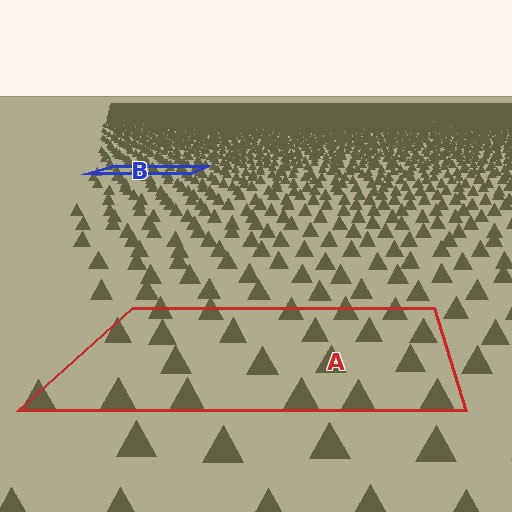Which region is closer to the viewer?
Region A is closer. The texture elements there are larger and more spread out.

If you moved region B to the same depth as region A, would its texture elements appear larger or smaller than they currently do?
They would appear larger. At a closer depth, the same texture elements are projected at a bigger on-screen size.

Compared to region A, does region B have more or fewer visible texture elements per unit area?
Region B has more texture elements per unit area — they are packed more densely because it is farther away.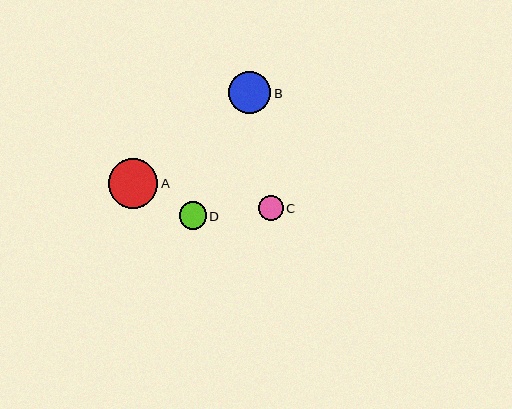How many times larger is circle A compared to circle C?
Circle A is approximately 2.0 times the size of circle C.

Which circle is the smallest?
Circle C is the smallest with a size of approximately 25 pixels.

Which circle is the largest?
Circle A is the largest with a size of approximately 50 pixels.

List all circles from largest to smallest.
From largest to smallest: A, B, D, C.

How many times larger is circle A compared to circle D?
Circle A is approximately 1.8 times the size of circle D.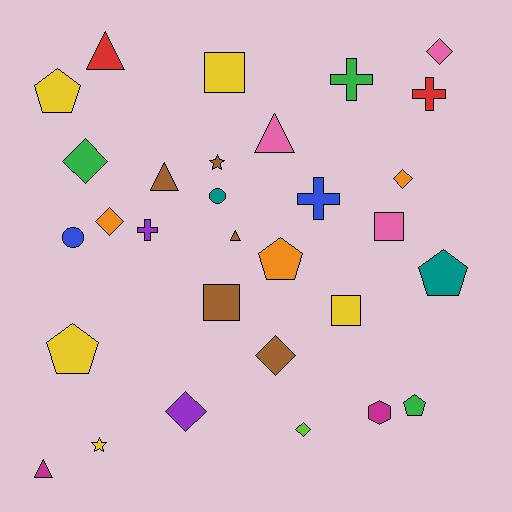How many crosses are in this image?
There are 4 crosses.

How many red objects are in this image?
There are 2 red objects.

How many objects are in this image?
There are 30 objects.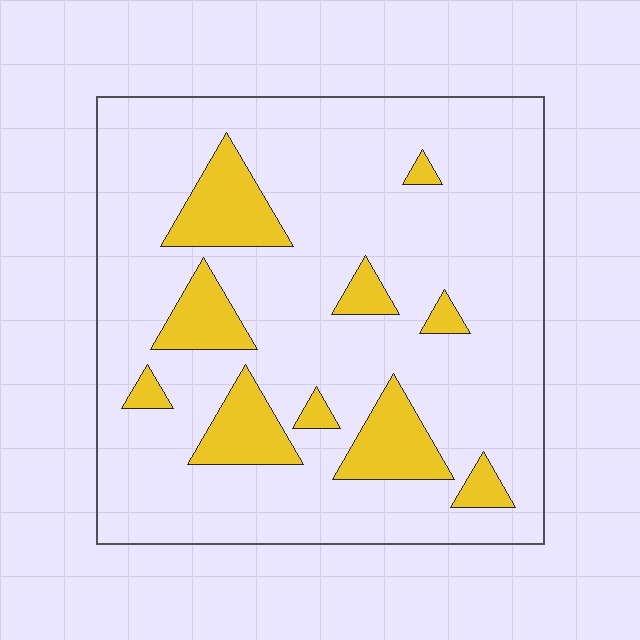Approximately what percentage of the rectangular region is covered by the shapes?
Approximately 15%.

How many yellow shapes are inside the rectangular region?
10.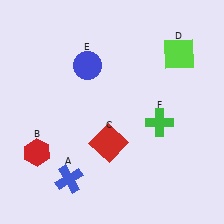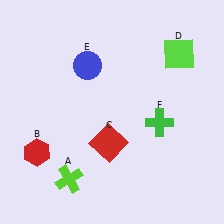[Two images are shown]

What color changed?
The cross (A) changed from blue in Image 1 to lime in Image 2.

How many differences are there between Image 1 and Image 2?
There is 1 difference between the two images.